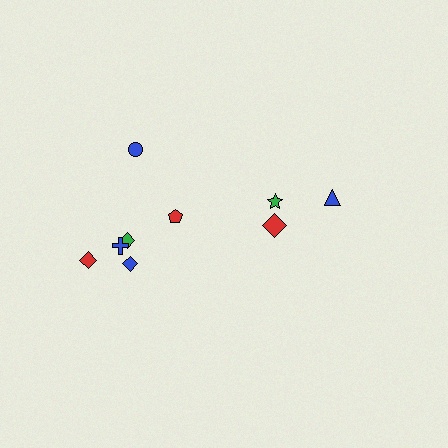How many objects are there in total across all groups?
There are 9 objects.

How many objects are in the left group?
There are 6 objects.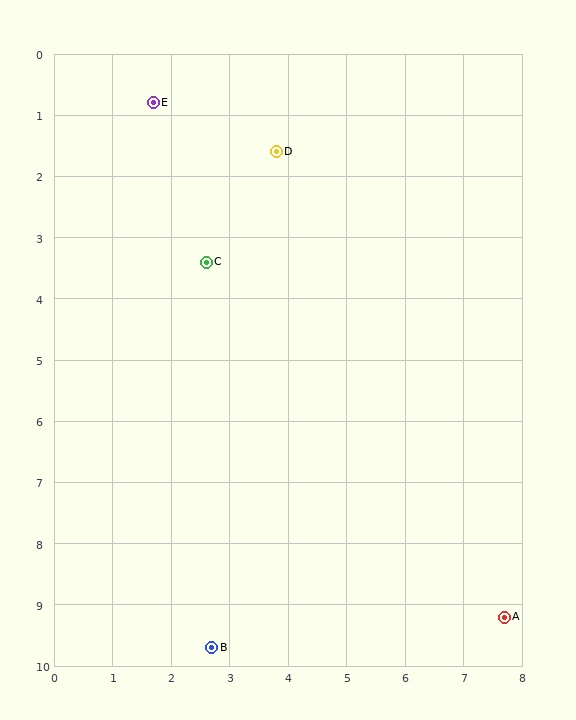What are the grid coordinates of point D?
Point D is at approximately (3.8, 1.6).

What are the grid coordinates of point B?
Point B is at approximately (2.7, 9.7).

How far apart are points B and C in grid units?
Points B and C are about 6.3 grid units apart.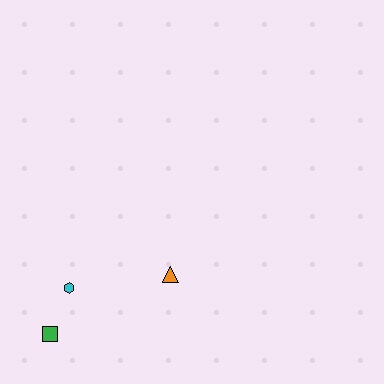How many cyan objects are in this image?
There is 1 cyan object.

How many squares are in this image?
There is 1 square.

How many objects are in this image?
There are 3 objects.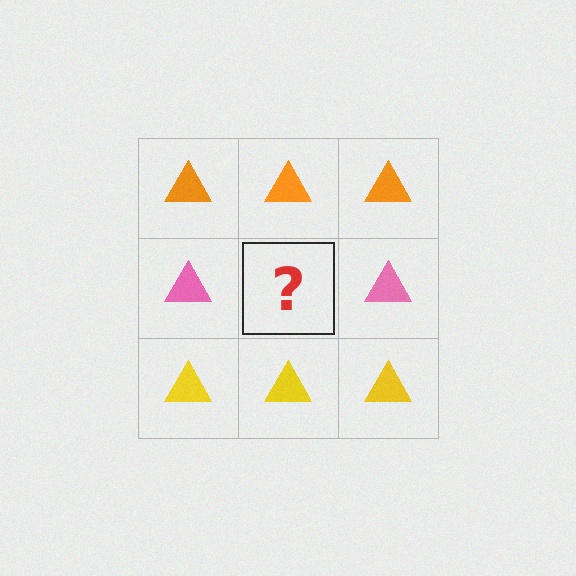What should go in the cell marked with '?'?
The missing cell should contain a pink triangle.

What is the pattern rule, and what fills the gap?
The rule is that each row has a consistent color. The gap should be filled with a pink triangle.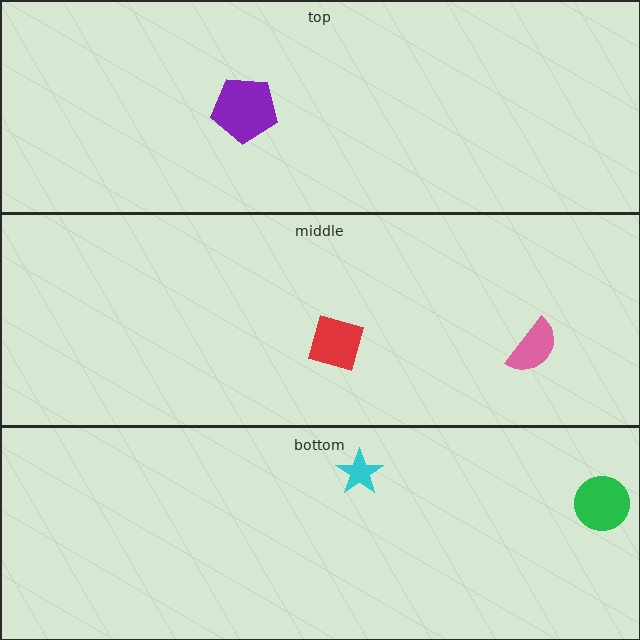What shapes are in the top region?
The purple pentagon.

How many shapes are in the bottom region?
2.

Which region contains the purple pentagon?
The top region.